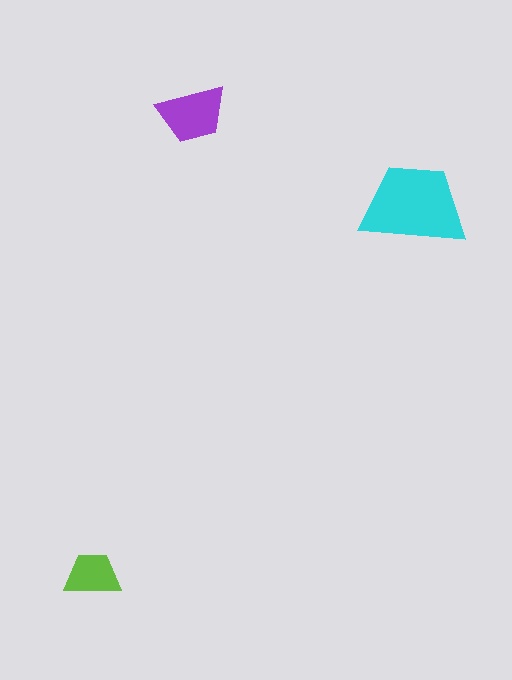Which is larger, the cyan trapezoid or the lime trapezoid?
The cyan one.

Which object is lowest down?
The lime trapezoid is bottommost.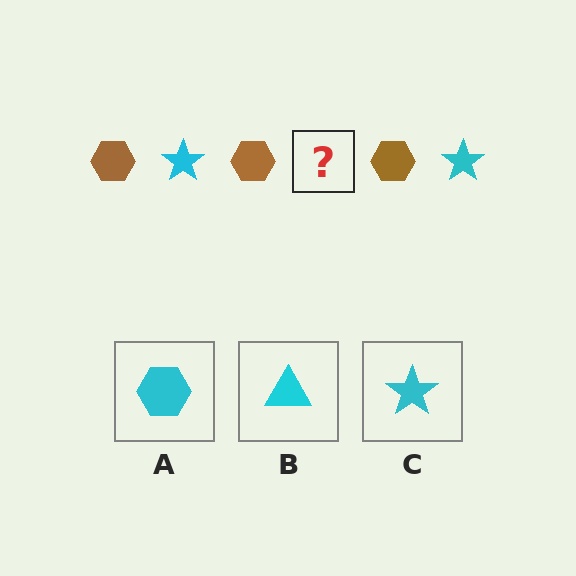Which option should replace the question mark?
Option C.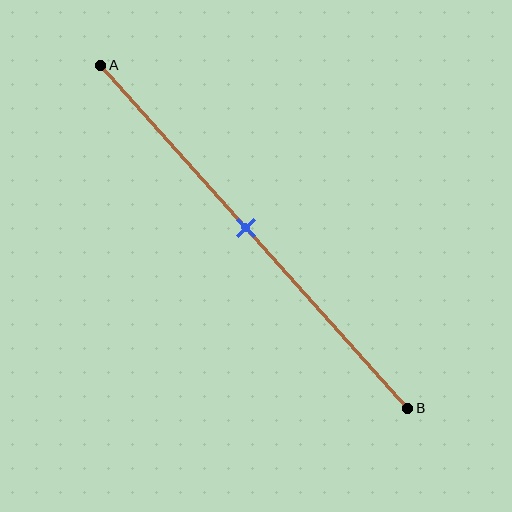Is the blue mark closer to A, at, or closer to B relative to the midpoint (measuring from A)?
The blue mark is approximately at the midpoint of segment AB.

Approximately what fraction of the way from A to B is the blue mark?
The blue mark is approximately 45% of the way from A to B.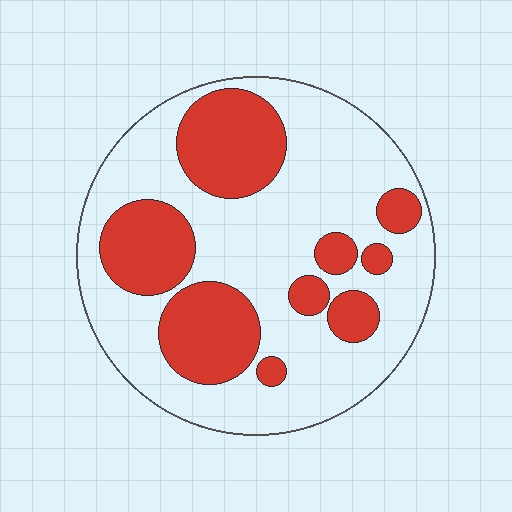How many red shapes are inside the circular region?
9.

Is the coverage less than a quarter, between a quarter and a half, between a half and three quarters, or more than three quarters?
Between a quarter and a half.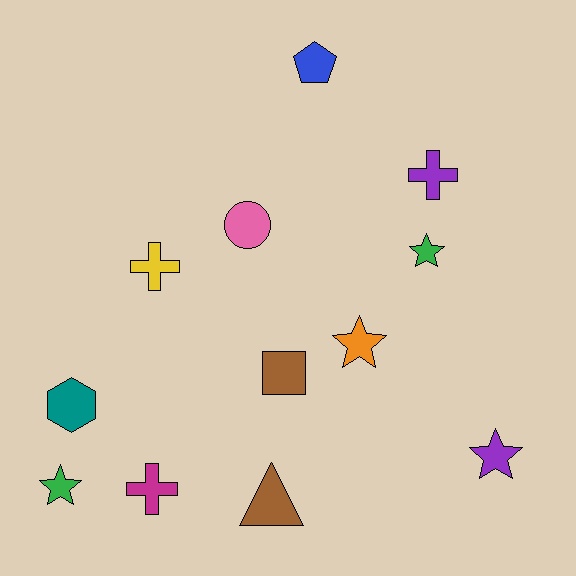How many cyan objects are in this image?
There are no cyan objects.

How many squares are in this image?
There is 1 square.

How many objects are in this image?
There are 12 objects.